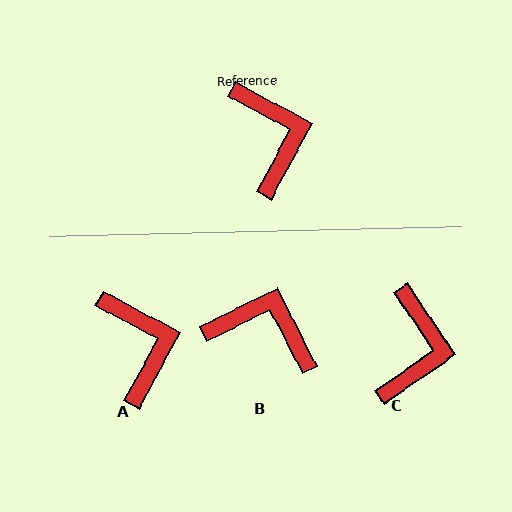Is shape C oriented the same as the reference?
No, it is off by about 27 degrees.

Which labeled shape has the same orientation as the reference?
A.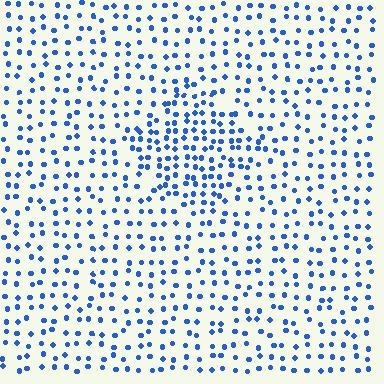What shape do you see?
I see a diamond.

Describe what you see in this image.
The image contains small blue elements arranged at two different densities. A diamond-shaped region is visible where the elements are more densely packed than the surrounding area.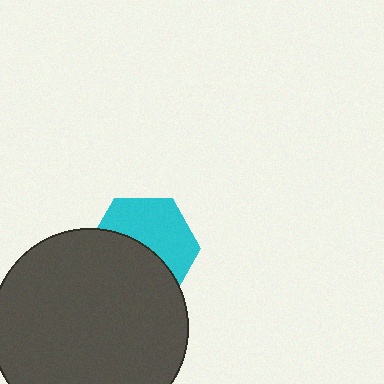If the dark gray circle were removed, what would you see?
You would see the complete cyan hexagon.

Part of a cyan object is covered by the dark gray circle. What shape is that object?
It is a hexagon.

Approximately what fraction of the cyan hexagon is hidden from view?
Roughly 49% of the cyan hexagon is hidden behind the dark gray circle.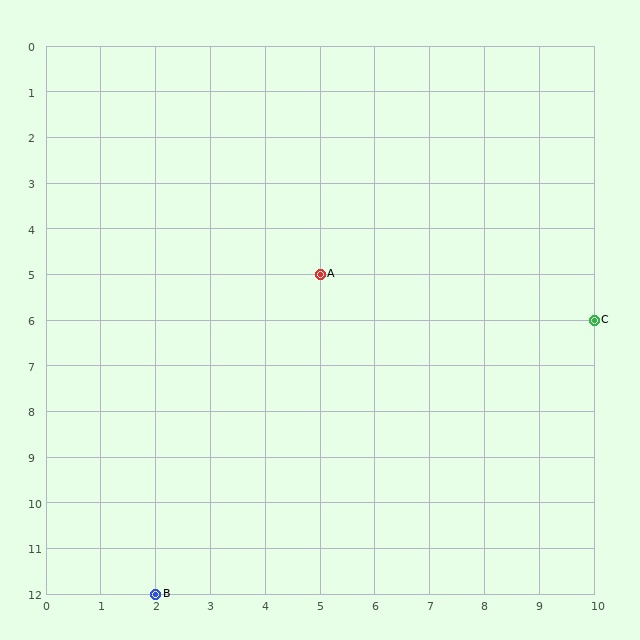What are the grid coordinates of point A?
Point A is at grid coordinates (5, 5).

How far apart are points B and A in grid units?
Points B and A are 3 columns and 7 rows apart (about 7.6 grid units diagonally).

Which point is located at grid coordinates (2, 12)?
Point B is at (2, 12).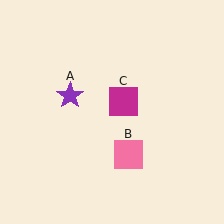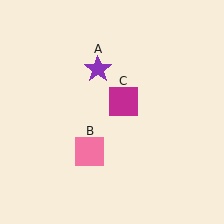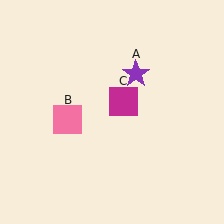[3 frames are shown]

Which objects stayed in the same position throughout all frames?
Magenta square (object C) remained stationary.